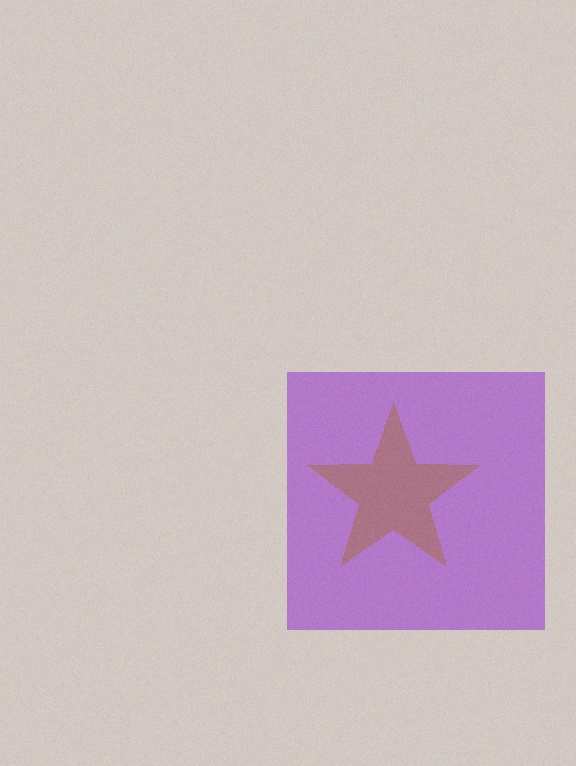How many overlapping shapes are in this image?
There are 2 overlapping shapes in the image.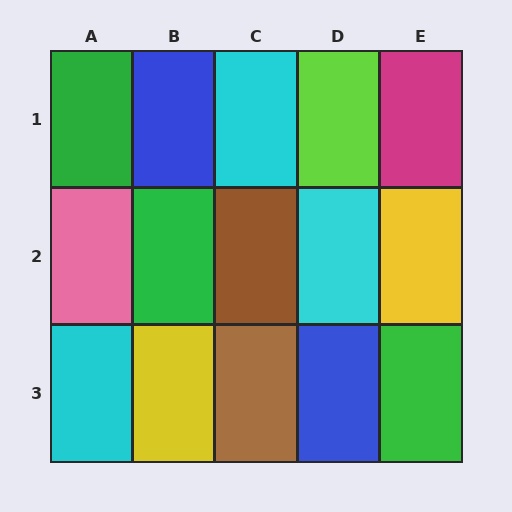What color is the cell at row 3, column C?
Brown.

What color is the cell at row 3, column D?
Blue.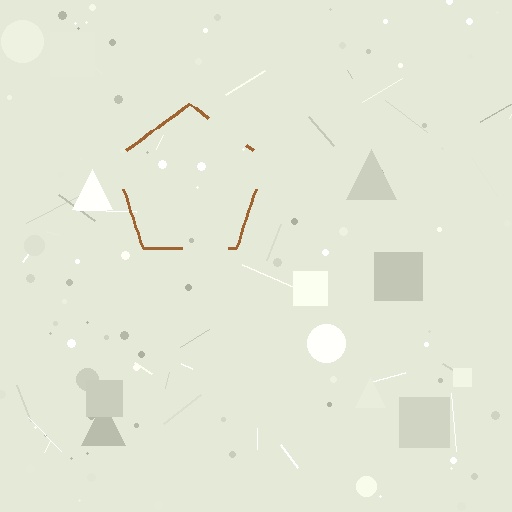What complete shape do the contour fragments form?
The contour fragments form a pentagon.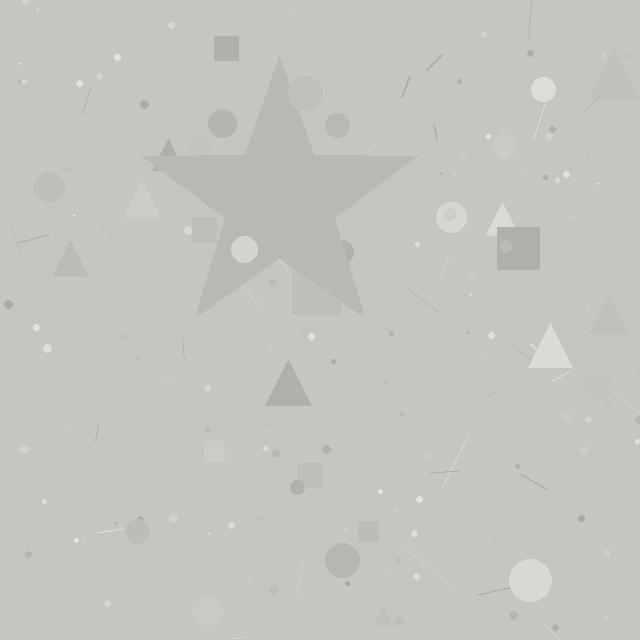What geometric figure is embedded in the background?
A star is embedded in the background.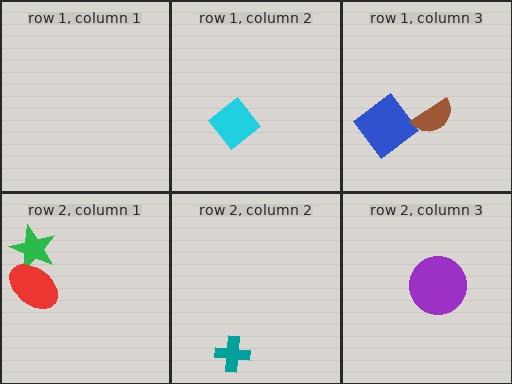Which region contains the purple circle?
The row 2, column 3 region.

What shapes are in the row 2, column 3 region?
The purple circle.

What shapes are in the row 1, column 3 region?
The blue diamond, the brown semicircle.